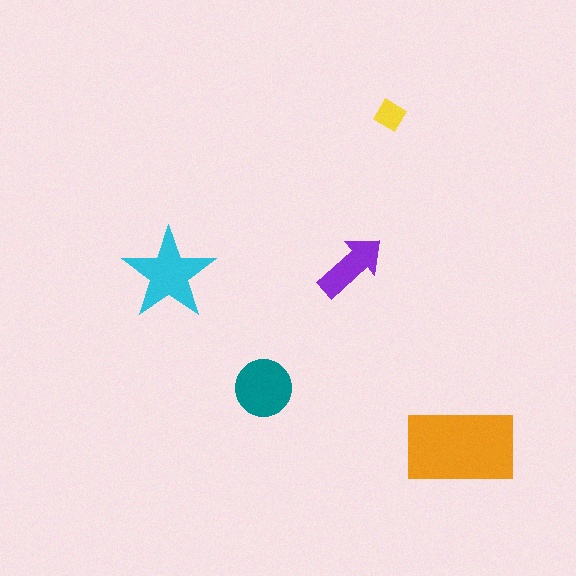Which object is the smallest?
The yellow diamond.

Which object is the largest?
The orange rectangle.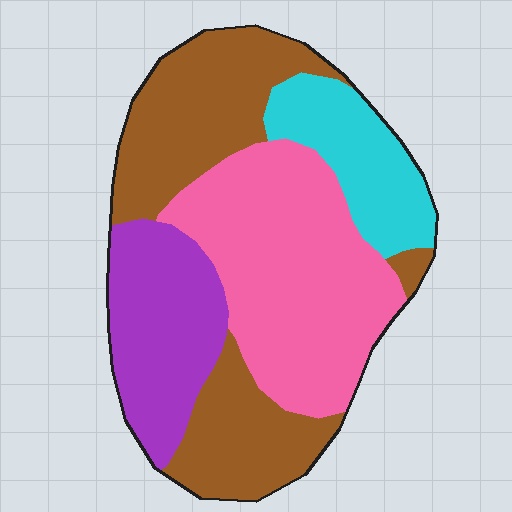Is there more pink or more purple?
Pink.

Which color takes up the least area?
Cyan, at roughly 15%.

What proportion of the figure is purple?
Purple takes up about one fifth (1/5) of the figure.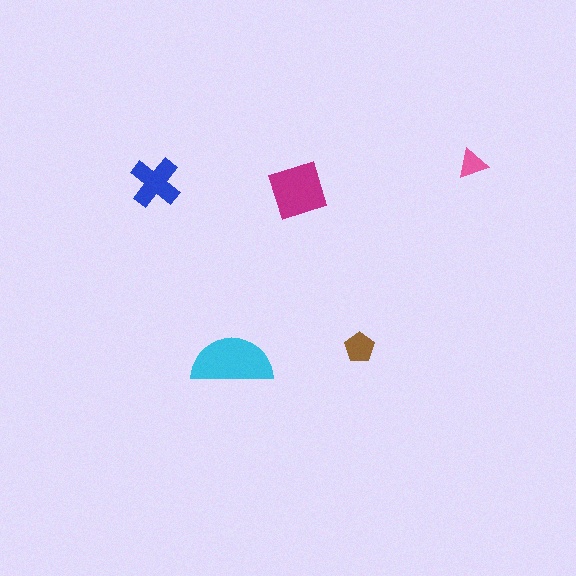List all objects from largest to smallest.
The cyan semicircle, the magenta square, the blue cross, the brown pentagon, the pink triangle.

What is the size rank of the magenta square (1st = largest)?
2nd.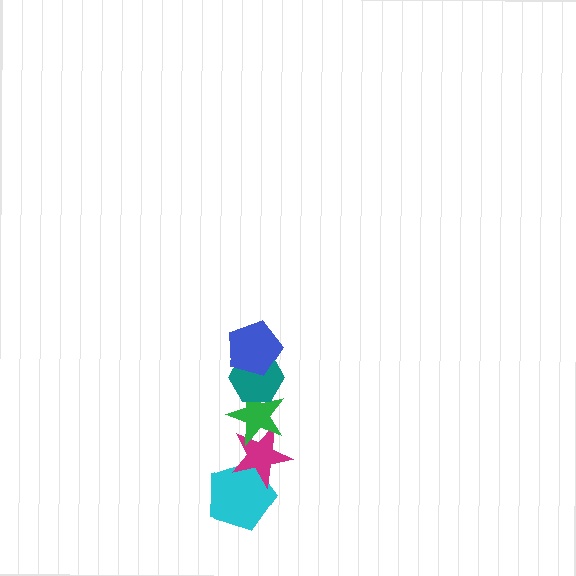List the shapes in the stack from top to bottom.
From top to bottom: the blue pentagon, the teal hexagon, the green star, the magenta star, the cyan pentagon.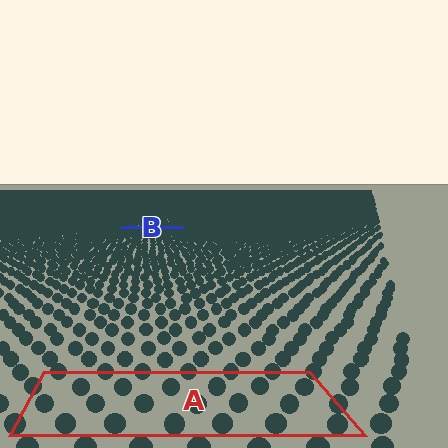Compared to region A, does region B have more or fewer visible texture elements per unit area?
Region B has more texture elements per unit area — they are packed more densely because it is farther away.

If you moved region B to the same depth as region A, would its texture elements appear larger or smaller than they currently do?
They would appear larger. At a closer depth, the same texture elements are projected at a bigger on-screen size.